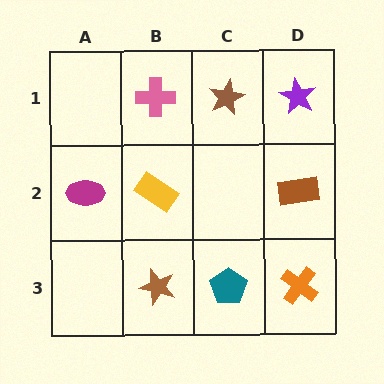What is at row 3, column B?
A brown star.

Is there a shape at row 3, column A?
No, that cell is empty.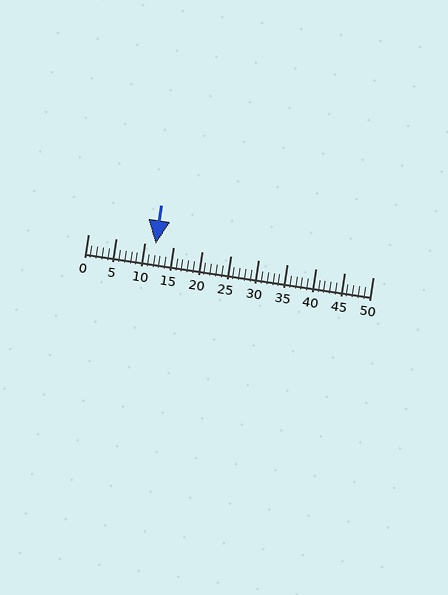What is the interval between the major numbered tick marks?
The major tick marks are spaced 5 units apart.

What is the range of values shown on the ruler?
The ruler shows values from 0 to 50.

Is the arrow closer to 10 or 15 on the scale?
The arrow is closer to 10.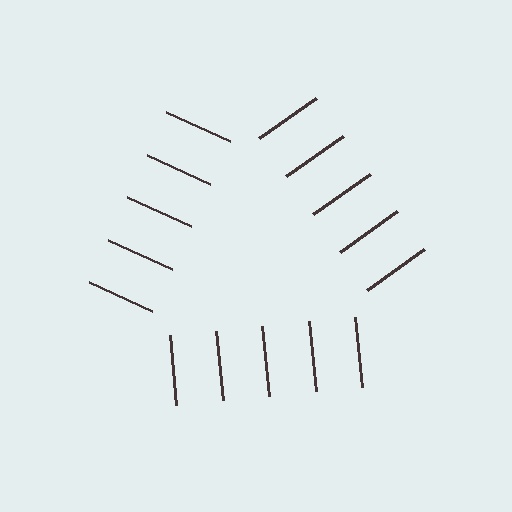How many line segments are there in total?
15 — 5 along each of the 3 edges.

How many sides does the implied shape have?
3 sides — the line-ends trace a triangle.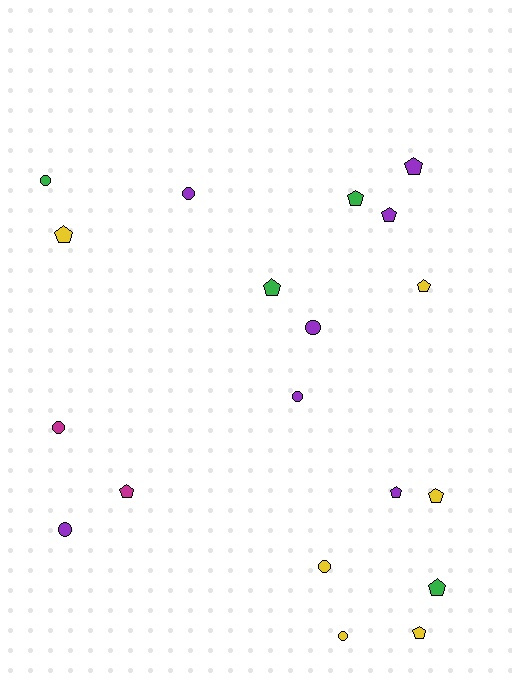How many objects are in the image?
There are 19 objects.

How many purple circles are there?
There are 4 purple circles.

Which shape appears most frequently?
Pentagon, with 11 objects.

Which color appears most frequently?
Purple, with 7 objects.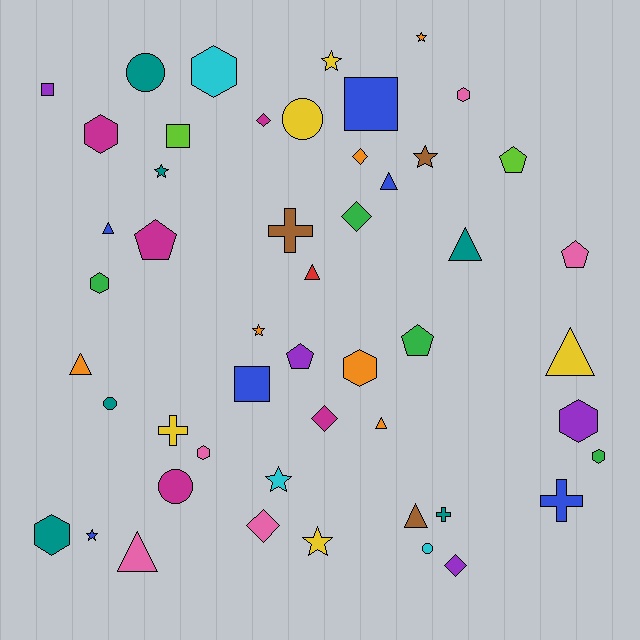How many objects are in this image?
There are 50 objects.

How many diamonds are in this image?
There are 6 diamonds.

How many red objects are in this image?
There is 1 red object.